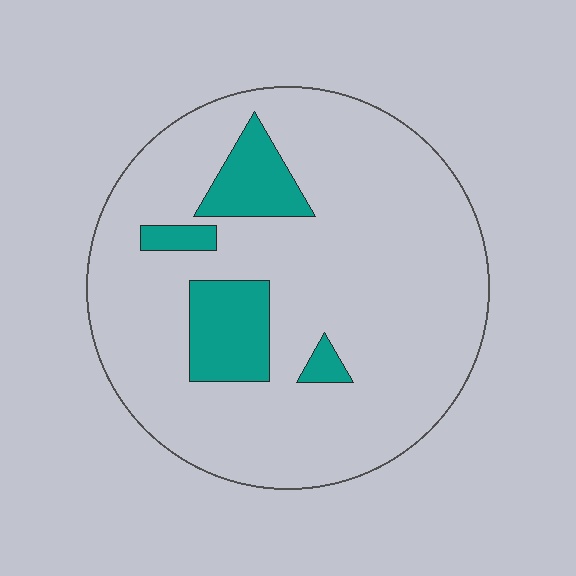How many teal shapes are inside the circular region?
4.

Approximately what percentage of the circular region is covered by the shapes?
Approximately 15%.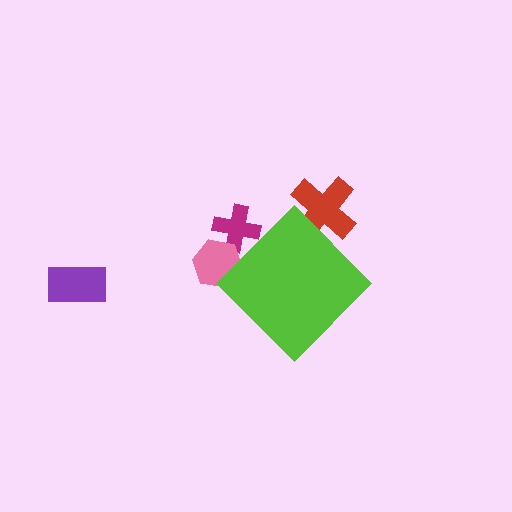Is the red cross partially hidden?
Yes, the red cross is partially hidden behind the lime diamond.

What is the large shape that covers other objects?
A lime diamond.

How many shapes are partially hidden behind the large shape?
3 shapes are partially hidden.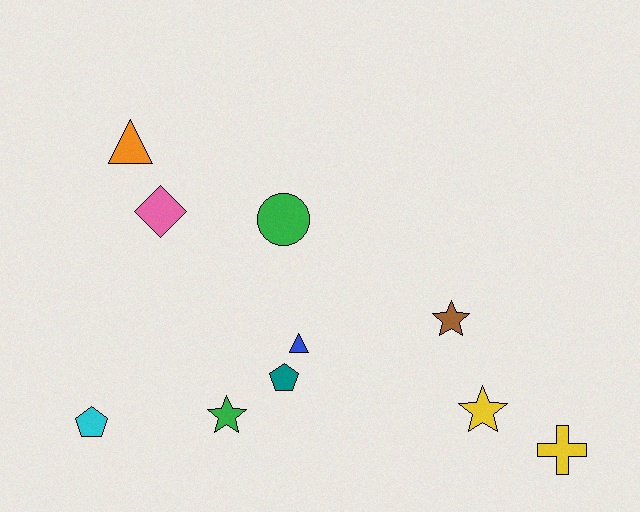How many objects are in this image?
There are 10 objects.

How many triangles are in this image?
There are 2 triangles.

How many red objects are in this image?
There are no red objects.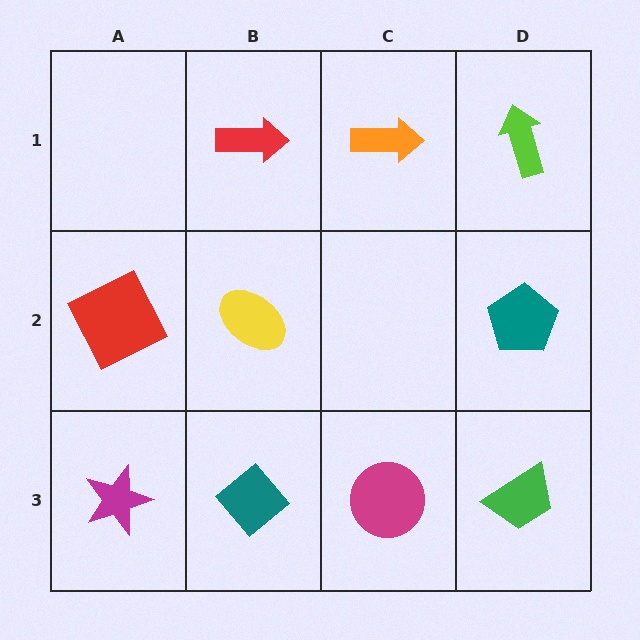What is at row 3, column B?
A teal diamond.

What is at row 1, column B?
A red arrow.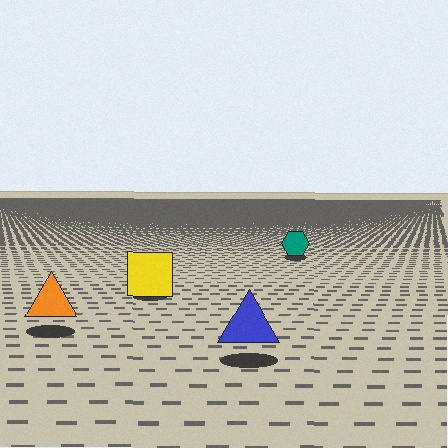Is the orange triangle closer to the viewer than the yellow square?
Yes. The orange triangle is closer — you can tell from the texture gradient: the ground texture is coarser near it.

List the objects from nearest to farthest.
From nearest to farthest: the blue triangle, the orange triangle, the yellow square, the teal hexagon.